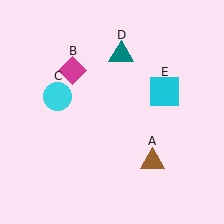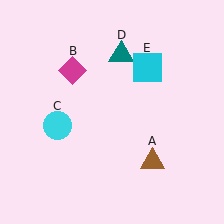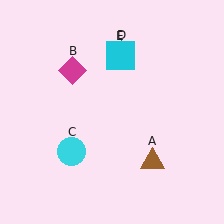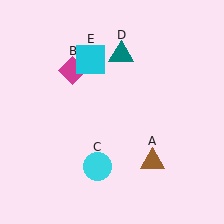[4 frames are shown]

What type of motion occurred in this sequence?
The cyan circle (object C), cyan square (object E) rotated counterclockwise around the center of the scene.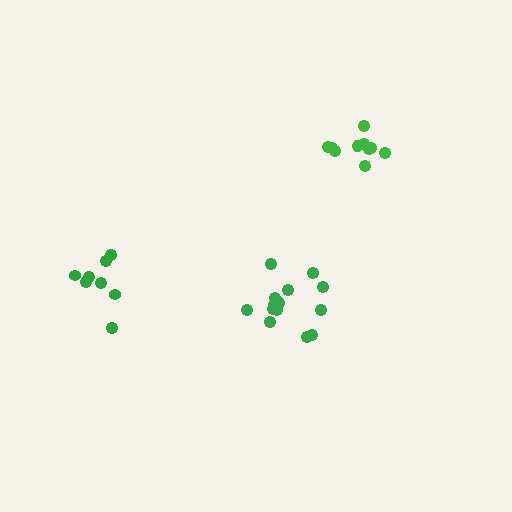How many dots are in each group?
Group 1: 8 dots, Group 2: 14 dots, Group 3: 10 dots (32 total).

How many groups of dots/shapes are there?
There are 3 groups.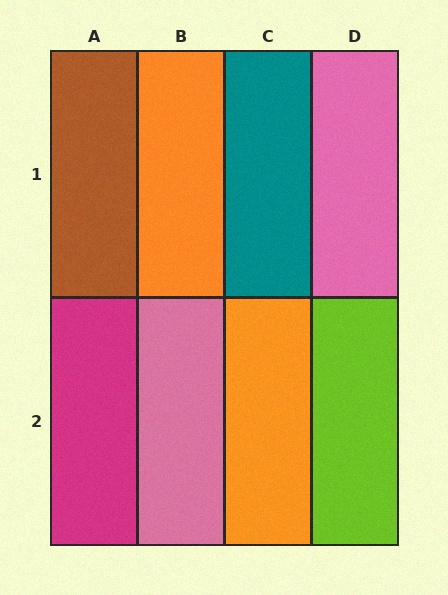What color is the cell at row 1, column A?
Brown.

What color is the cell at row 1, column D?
Pink.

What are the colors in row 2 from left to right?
Magenta, pink, orange, lime.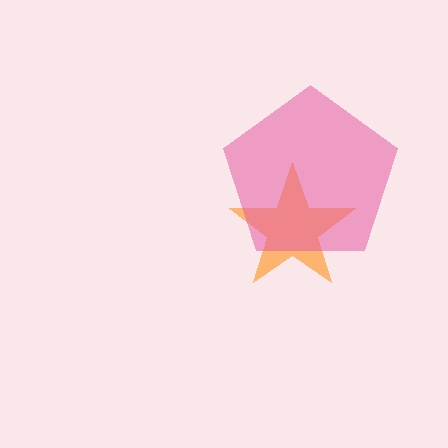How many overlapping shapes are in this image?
There are 2 overlapping shapes in the image.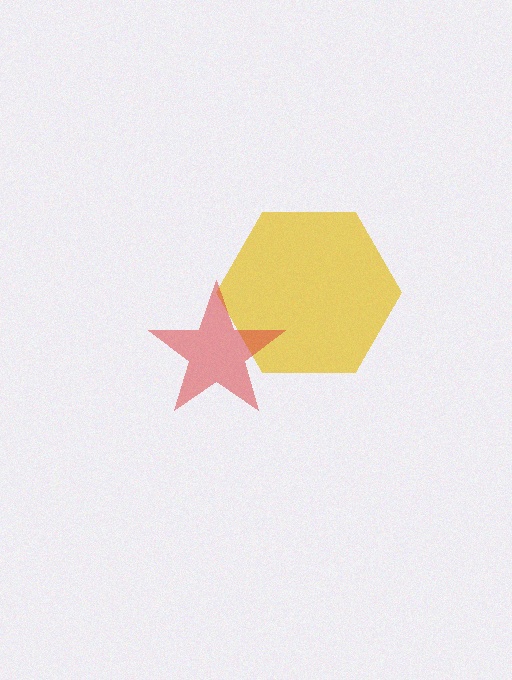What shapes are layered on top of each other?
The layered shapes are: a yellow hexagon, a red star.